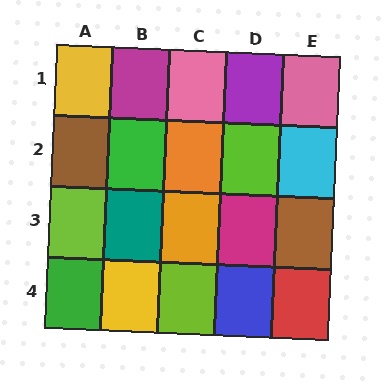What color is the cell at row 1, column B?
Magenta.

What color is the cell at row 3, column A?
Lime.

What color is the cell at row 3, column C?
Orange.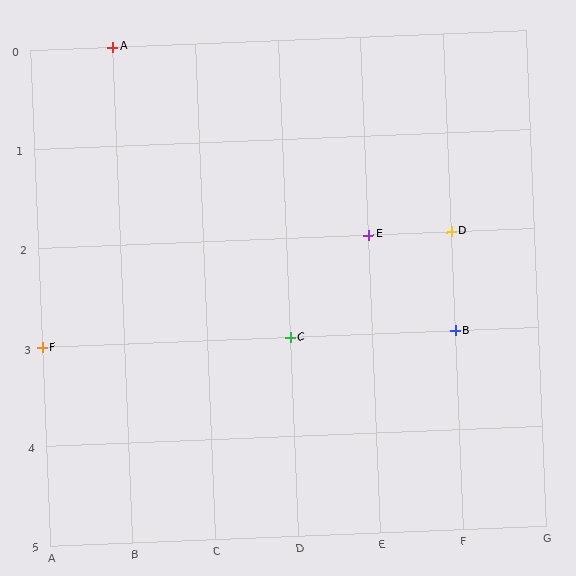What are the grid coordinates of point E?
Point E is at grid coordinates (E, 2).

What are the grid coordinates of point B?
Point B is at grid coordinates (F, 3).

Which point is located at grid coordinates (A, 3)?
Point F is at (A, 3).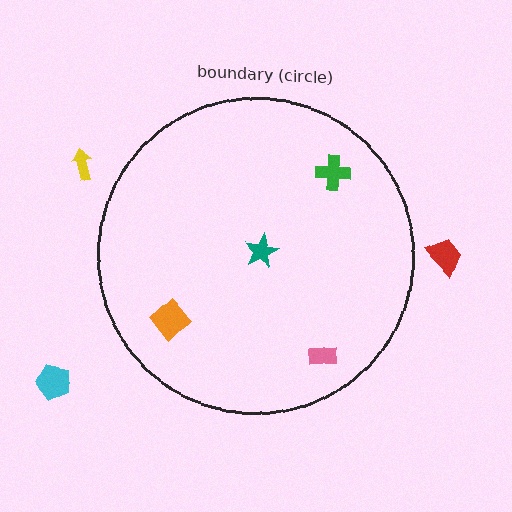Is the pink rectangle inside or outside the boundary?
Inside.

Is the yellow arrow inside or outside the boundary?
Outside.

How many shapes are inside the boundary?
4 inside, 3 outside.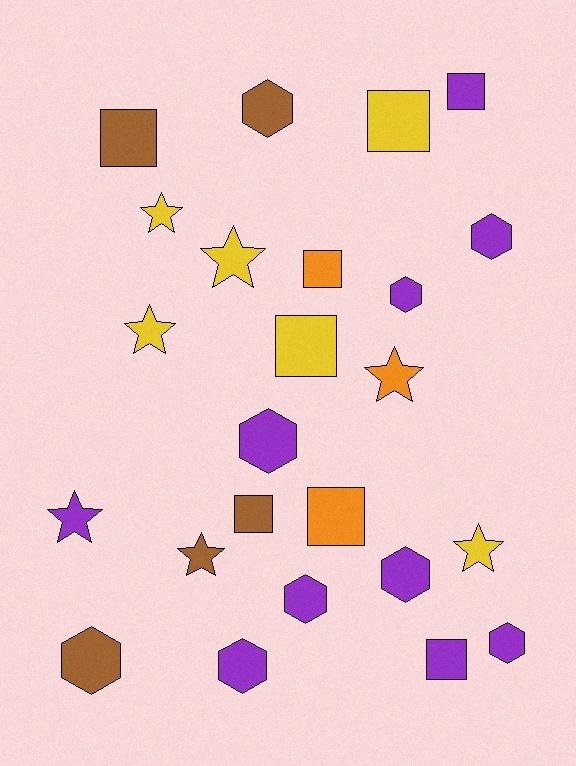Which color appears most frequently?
Purple, with 10 objects.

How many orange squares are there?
There are 2 orange squares.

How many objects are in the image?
There are 24 objects.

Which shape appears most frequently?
Hexagon, with 9 objects.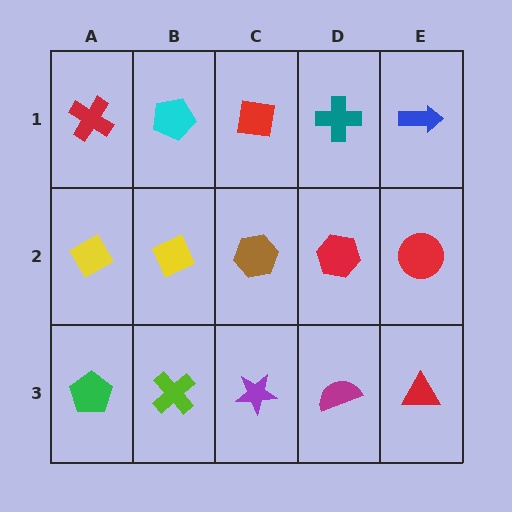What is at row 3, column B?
A lime cross.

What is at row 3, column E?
A red triangle.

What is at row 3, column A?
A green pentagon.